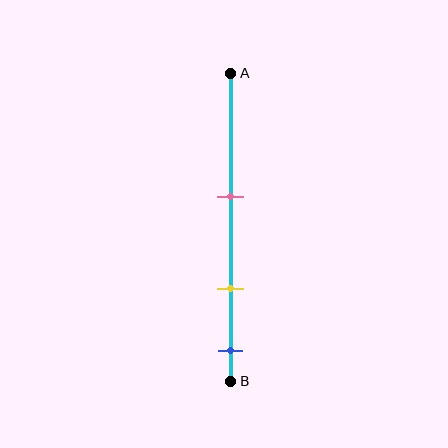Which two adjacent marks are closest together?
The yellow and blue marks are the closest adjacent pair.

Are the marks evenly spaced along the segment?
Yes, the marks are approximately evenly spaced.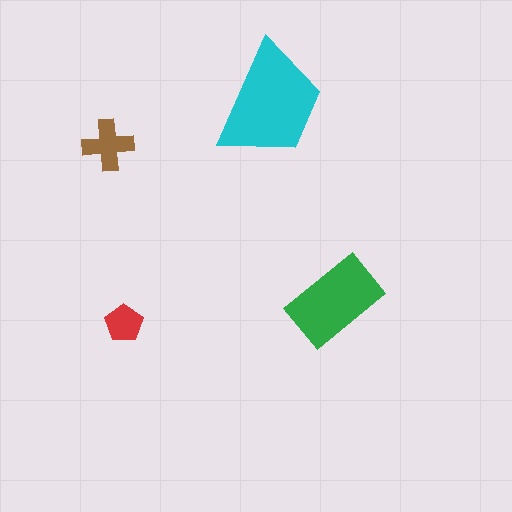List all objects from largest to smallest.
The cyan trapezoid, the green rectangle, the brown cross, the red pentagon.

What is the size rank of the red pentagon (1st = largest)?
4th.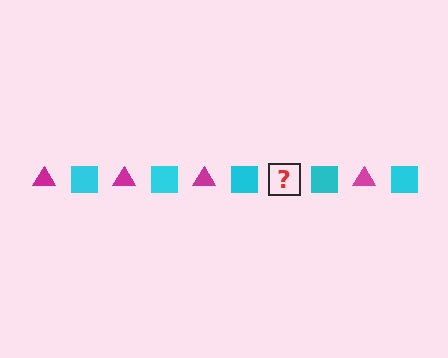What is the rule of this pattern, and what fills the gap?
The rule is that the pattern alternates between magenta triangle and cyan square. The gap should be filled with a magenta triangle.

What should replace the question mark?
The question mark should be replaced with a magenta triangle.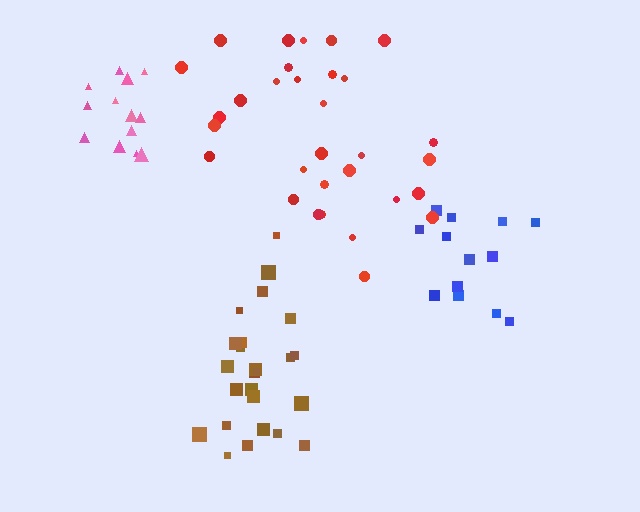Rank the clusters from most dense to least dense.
pink, blue, brown, red.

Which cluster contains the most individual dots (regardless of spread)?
Red (31).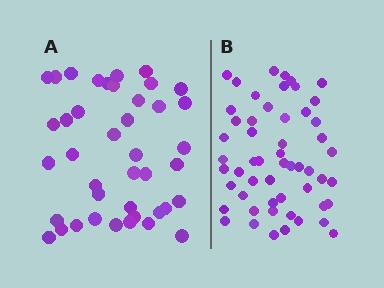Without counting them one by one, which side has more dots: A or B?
Region B (the right region) has more dots.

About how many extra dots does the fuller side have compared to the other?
Region B has approximately 15 more dots than region A.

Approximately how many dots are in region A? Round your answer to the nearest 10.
About 40 dots. (The exact count is 41, which rounds to 40.)